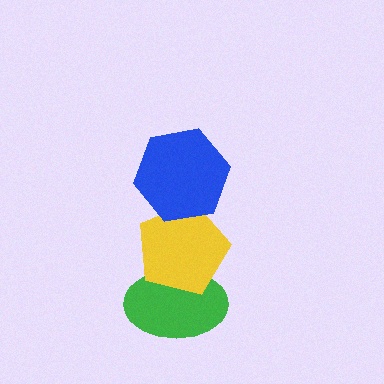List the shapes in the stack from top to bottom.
From top to bottom: the blue hexagon, the yellow pentagon, the green ellipse.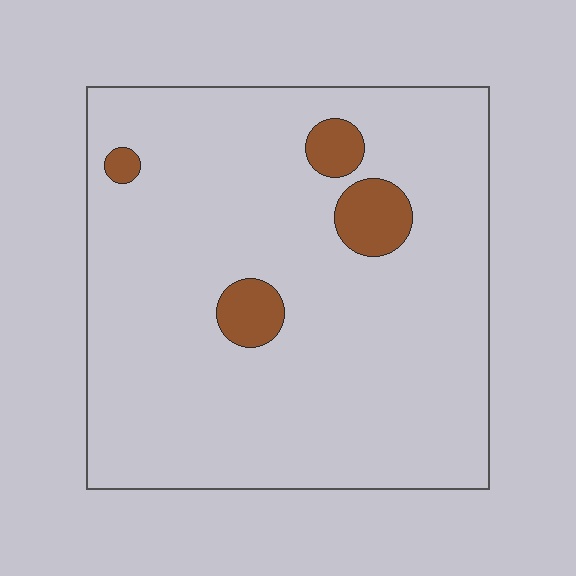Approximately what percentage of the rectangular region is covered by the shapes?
Approximately 10%.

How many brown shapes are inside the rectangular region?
4.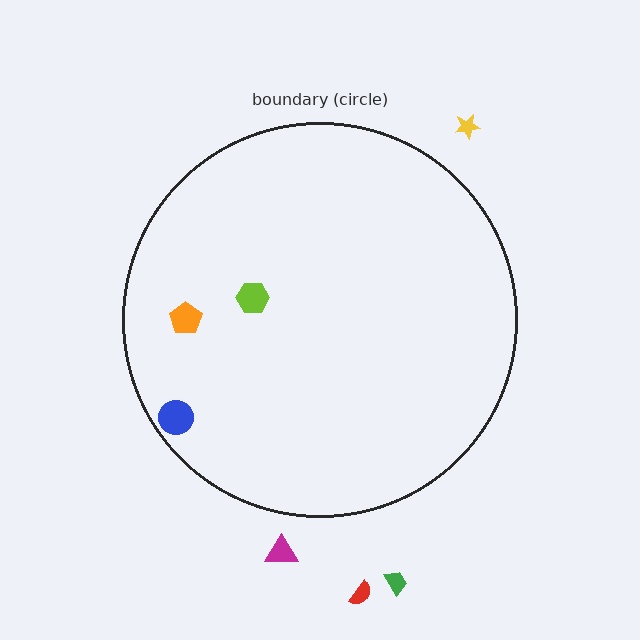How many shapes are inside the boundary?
3 inside, 4 outside.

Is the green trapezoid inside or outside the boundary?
Outside.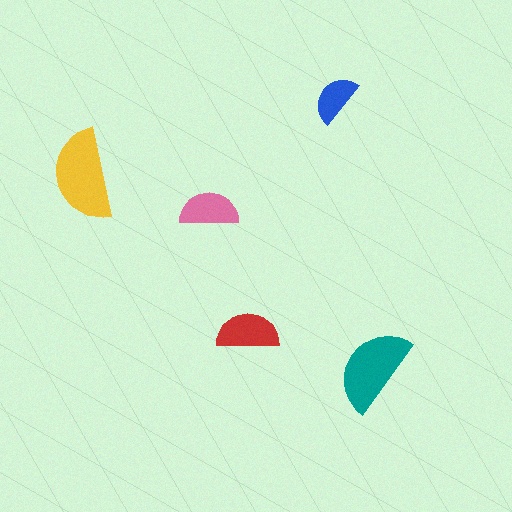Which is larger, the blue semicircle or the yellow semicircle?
The yellow one.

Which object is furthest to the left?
The yellow semicircle is leftmost.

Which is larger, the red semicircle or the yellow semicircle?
The yellow one.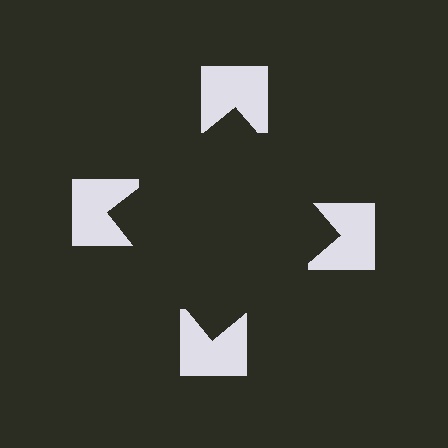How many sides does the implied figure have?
4 sides.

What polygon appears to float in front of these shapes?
An illusory square — its edges are inferred from the aligned wedge cuts in the notched squares, not physically drawn.